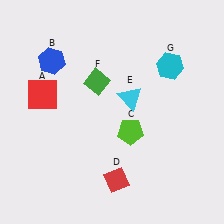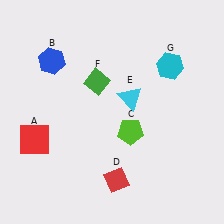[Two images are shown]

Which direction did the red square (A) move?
The red square (A) moved down.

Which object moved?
The red square (A) moved down.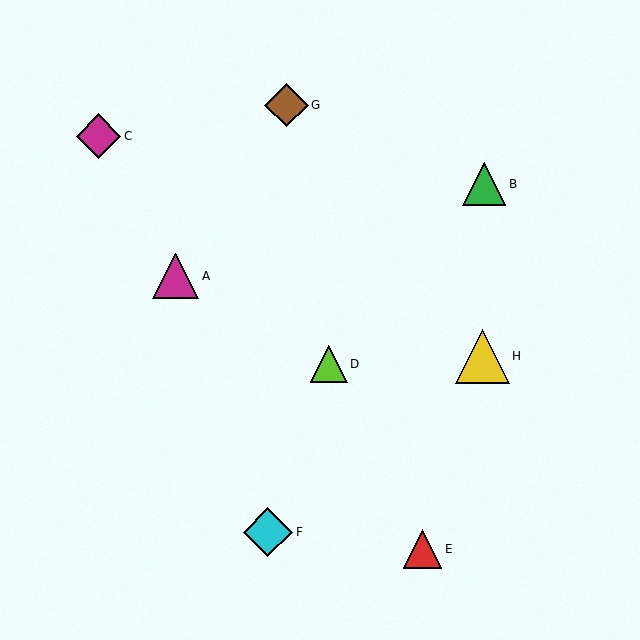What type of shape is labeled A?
Shape A is a magenta triangle.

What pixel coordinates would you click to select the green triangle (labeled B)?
Click at (484, 184) to select the green triangle B.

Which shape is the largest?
The yellow triangle (labeled H) is the largest.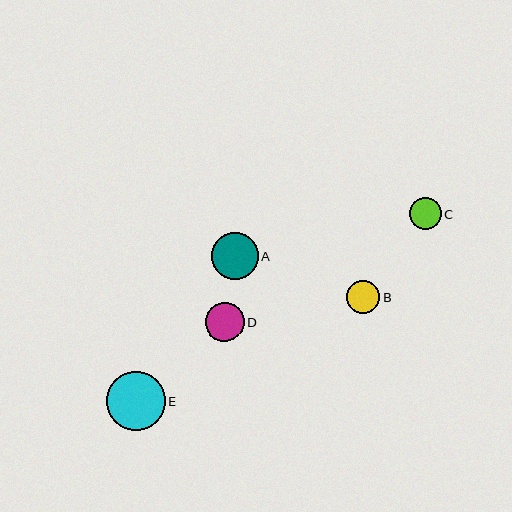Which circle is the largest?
Circle E is the largest with a size of approximately 59 pixels.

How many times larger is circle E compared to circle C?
Circle E is approximately 1.8 times the size of circle C.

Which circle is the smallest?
Circle C is the smallest with a size of approximately 32 pixels.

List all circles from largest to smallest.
From largest to smallest: E, A, D, B, C.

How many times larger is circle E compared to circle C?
Circle E is approximately 1.8 times the size of circle C.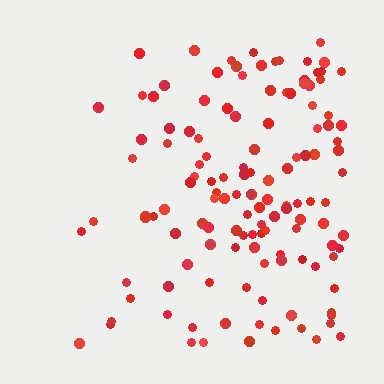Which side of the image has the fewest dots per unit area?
The left.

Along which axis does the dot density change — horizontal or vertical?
Horizontal.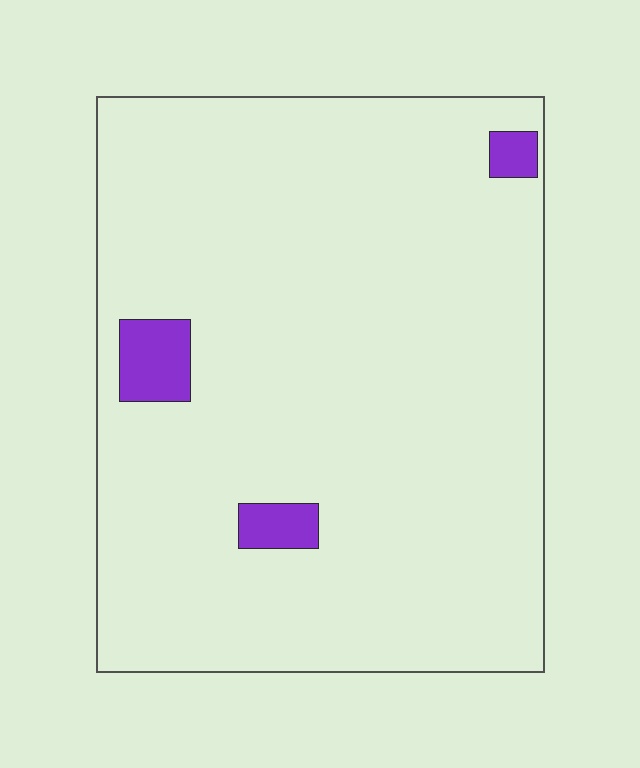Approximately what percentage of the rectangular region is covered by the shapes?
Approximately 5%.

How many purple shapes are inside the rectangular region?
3.